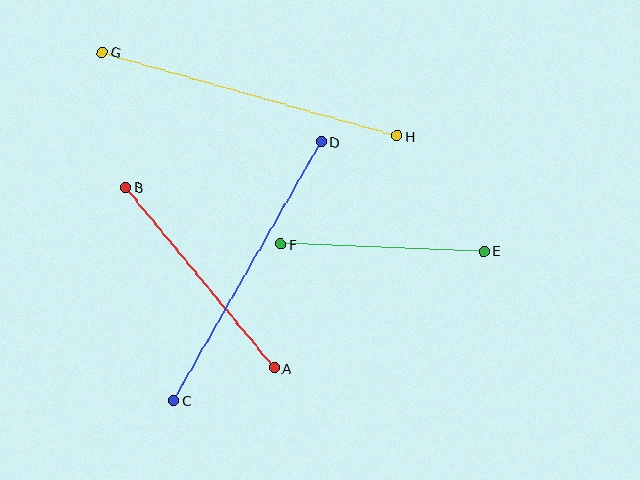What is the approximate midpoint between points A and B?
The midpoint is at approximately (200, 278) pixels.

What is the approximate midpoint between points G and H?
The midpoint is at approximately (250, 94) pixels.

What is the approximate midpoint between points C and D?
The midpoint is at approximately (248, 271) pixels.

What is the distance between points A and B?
The distance is approximately 233 pixels.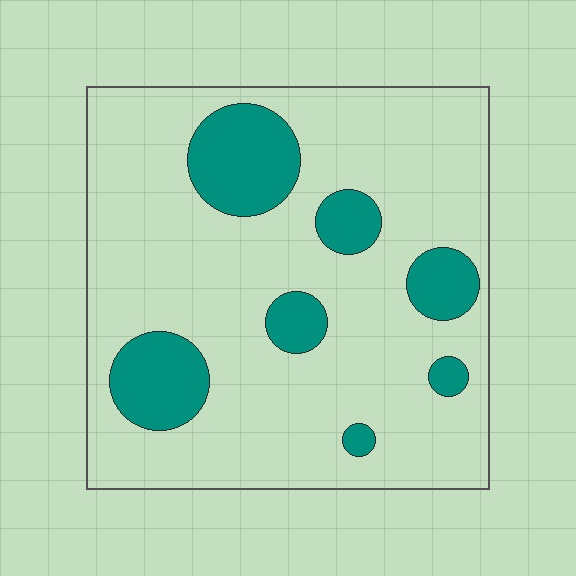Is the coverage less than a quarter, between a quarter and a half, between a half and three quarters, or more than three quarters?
Less than a quarter.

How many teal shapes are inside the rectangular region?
7.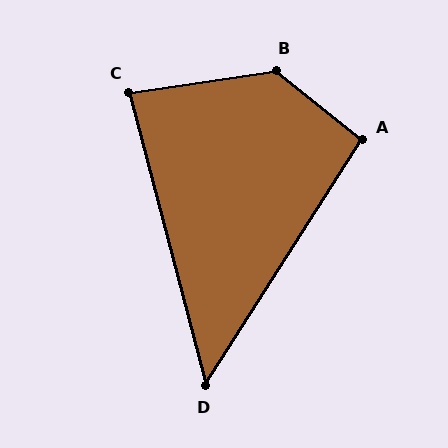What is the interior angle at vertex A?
Approximately 96 degrees (obtuse).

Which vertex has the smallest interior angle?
D, at approximately 47 degrees.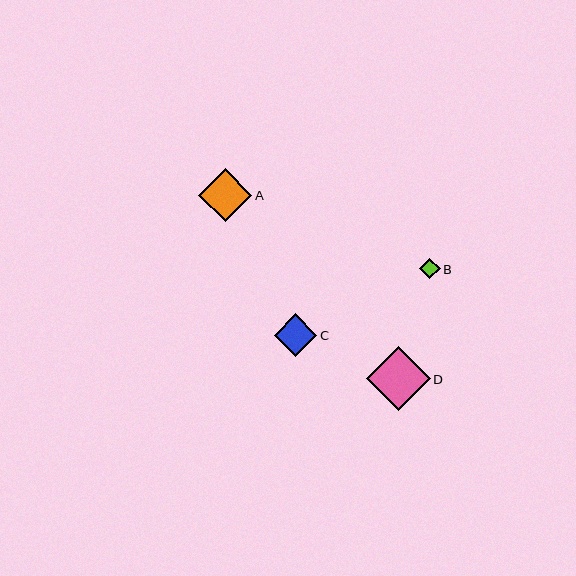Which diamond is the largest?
Diamond D is the largest with a size of approximately 64 pixels.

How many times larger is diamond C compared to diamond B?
Diamond C is approximately 2.1 times the size of diamond B.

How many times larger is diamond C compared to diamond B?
Diamond C is approximately 2.1 times the size of diamond B.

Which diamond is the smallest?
Diamond B is the smallest with a size of approximately 20 pixels.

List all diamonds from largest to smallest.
From largest to smallest: D, A, C, B.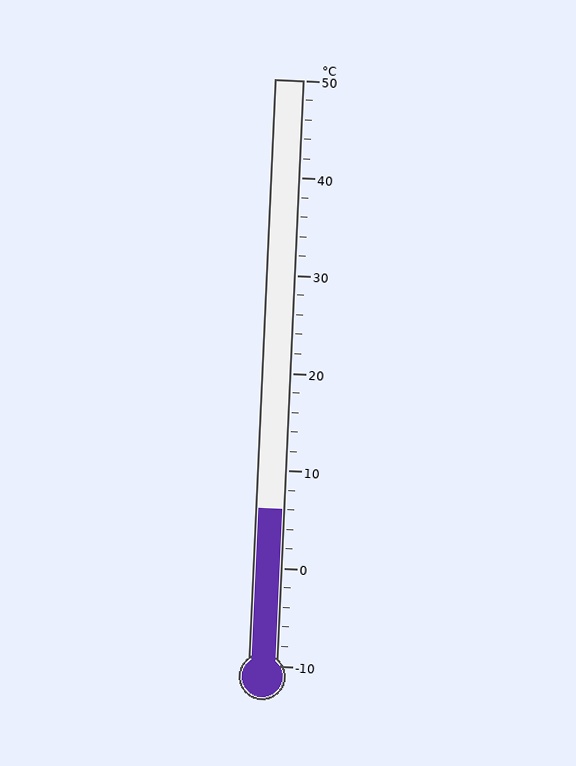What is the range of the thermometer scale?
The thermometer scale ranges from -10°C to 50°C.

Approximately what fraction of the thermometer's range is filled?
The thermometer is filled to approximately 25% of its range.